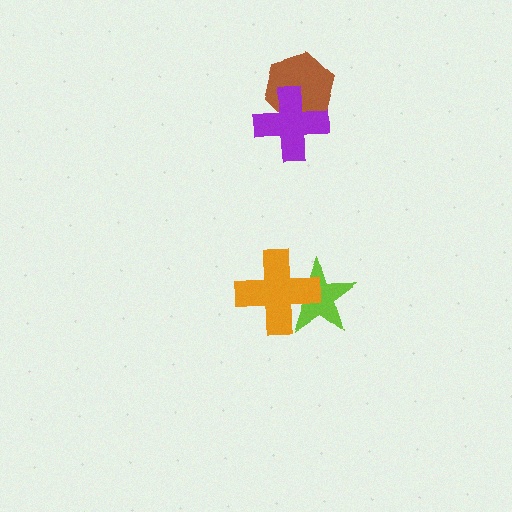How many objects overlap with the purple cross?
1 object overlaps with the purple cross.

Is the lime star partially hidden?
Yes, it is partially covered by another shape.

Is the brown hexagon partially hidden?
Yes, it is partially covered by another shape.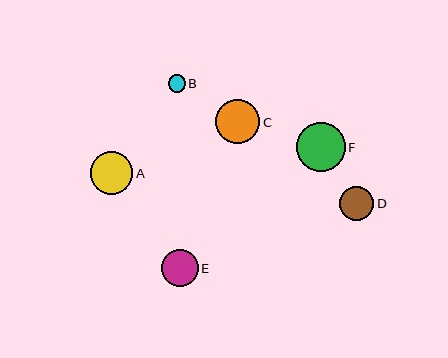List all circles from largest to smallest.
From largest to smallest: F, C, A, E, D, B.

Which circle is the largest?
Circle F is the largest with a size of approximately 49 pixels.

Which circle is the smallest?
Circle B is the smallest with a size of approximately 17 pixels.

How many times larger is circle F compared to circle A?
Circle F is approximately 1.2 times the size of circle A.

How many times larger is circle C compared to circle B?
Circle C is approximately 2.6 times the size of circle B.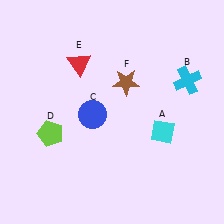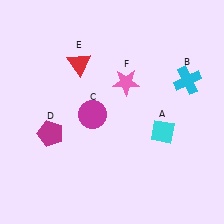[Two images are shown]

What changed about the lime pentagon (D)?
In Image 1, D is lime. In Image 2, it changed to magenta.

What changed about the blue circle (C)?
In Image 1, C is blue. In Image 2, it changed to magenta.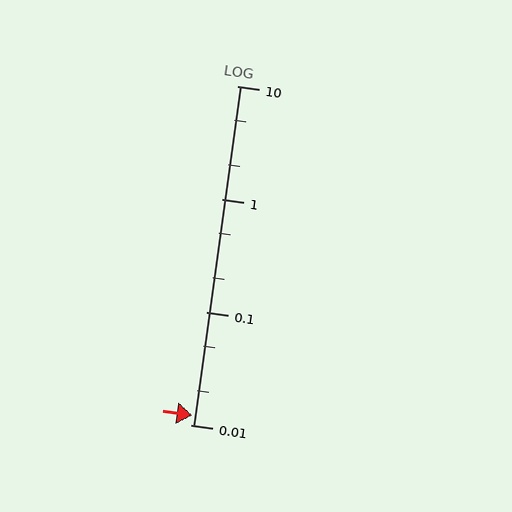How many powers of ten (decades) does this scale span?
The scale spans 3 decades, from 0.01 to 10.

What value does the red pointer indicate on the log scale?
The pointer indicates approximately 0.012.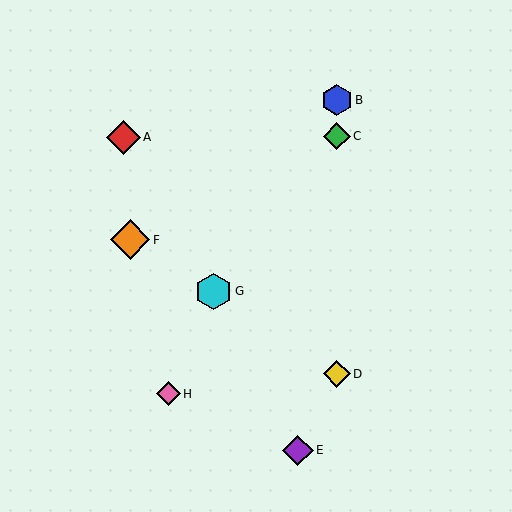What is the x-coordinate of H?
Object H is at x≈168.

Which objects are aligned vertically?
Objects B, C, D are aligned vertically.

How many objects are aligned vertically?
3 objects (B, C, D) are aligned vertically.